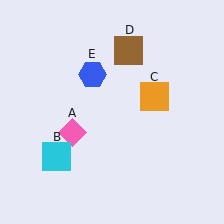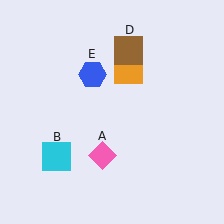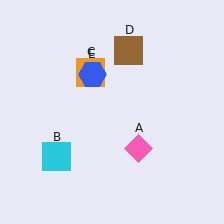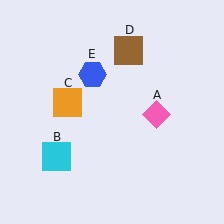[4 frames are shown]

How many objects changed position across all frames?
2 objects changed position: pink diamond (object A), orange square (object C).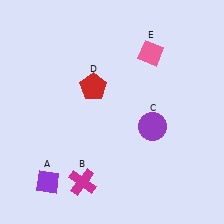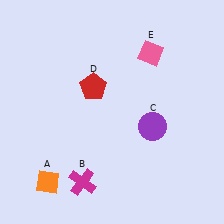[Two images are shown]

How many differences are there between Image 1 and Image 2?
There is 1 difference between the two images.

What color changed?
The diamond (A) changed from purple in Image 1 to orange in Image 2.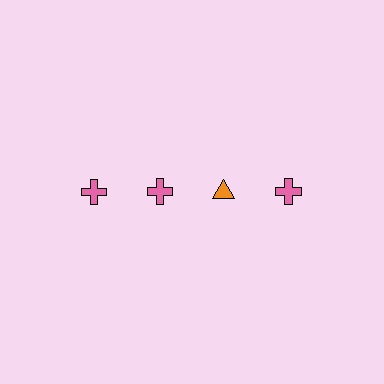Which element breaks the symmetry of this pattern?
The orange triangle in the top row, center column breaks the symmetry. All other shapes are pink crosses.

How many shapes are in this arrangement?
There are 4 shapes arranged in a grid pattern.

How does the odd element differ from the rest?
It differs in both color (orange instead of pink) and shape (triangle instead of cross).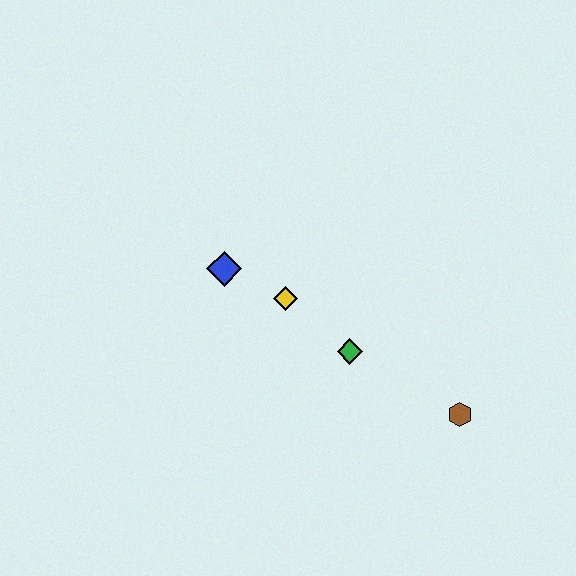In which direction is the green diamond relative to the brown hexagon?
The green diamond is to the left of the brown hexagon.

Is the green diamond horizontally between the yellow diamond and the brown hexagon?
Yes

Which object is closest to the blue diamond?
The yellow diamond is closest to the blue diamond.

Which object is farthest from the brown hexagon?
The blue diamond is farthest from the brown hexagon.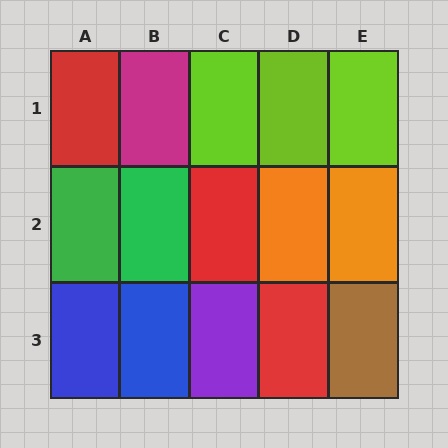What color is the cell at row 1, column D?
Lime.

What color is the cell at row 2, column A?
Green.